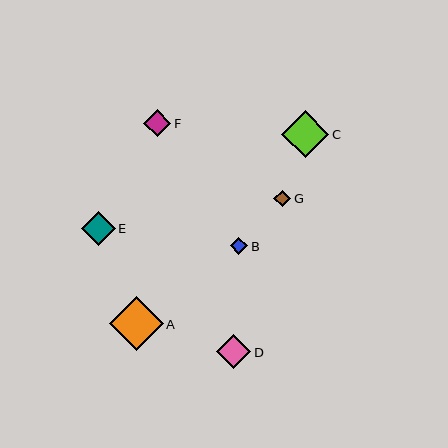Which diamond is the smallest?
Diamond G is the smallest with a size of approximately 17 pixels.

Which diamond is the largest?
Diamond A is the largest with a size of approximately 54 pixels.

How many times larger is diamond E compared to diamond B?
Diamond E is approximately 1.9 times the size of diamond B.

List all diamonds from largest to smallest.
From largest to smallest: A, C, D, E, F, B, G.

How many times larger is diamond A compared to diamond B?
Diamond A is approximately 3.1 times the size of diamond B.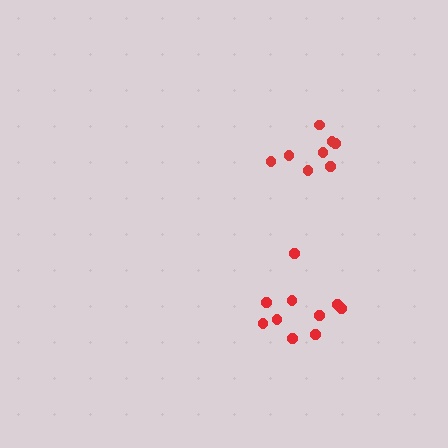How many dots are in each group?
Group 1: 10 dots, Group 2: 8 dots (18 total).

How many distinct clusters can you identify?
There are 2 distinct clusters.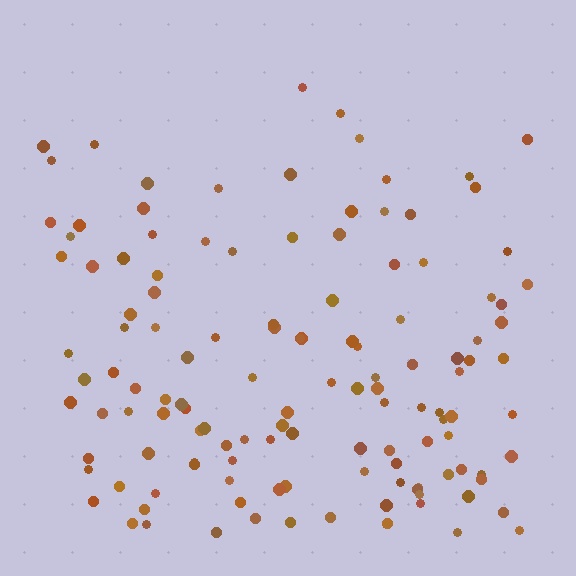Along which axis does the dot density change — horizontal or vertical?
Vertical.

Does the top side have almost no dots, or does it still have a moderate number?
Still a moderate number, just noticeably fewer than the bottom.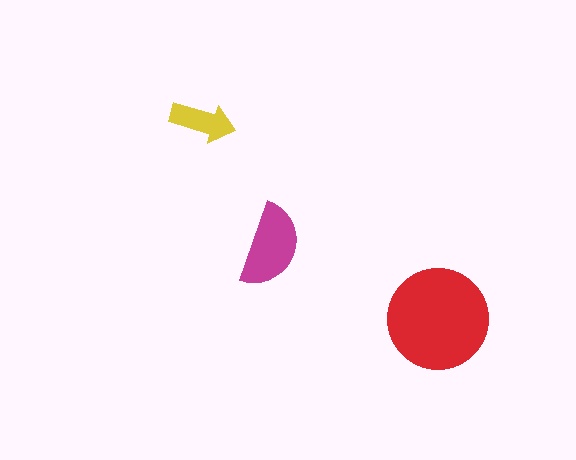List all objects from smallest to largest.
The yellow arrow, the magenta semicircle, the red circle.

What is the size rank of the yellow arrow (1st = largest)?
3rd.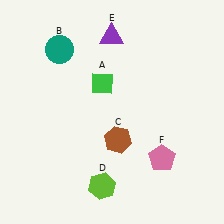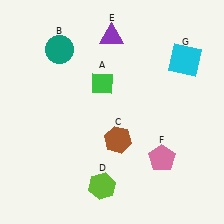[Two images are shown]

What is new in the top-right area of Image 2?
A cyan square (G) was added in the top-right area of Image 2.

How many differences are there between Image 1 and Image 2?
There is 1 difference between the two images.